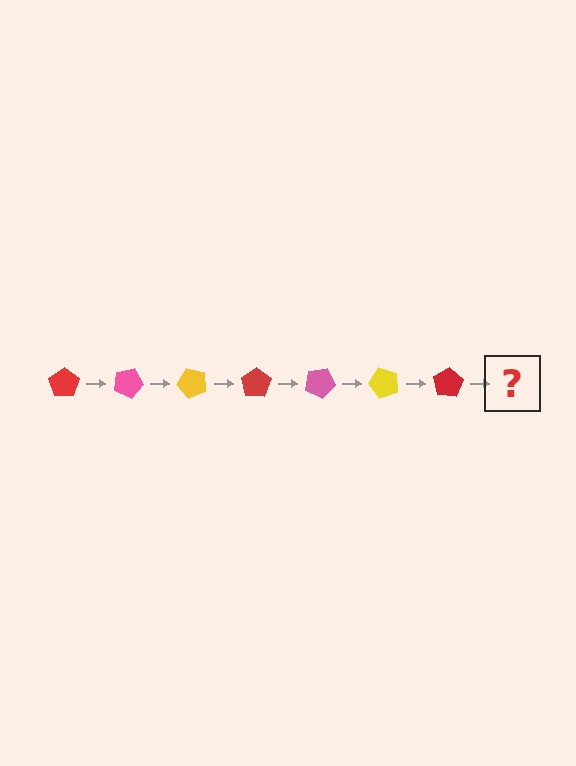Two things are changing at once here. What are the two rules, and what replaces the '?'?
The two rules are that it rotates 25 degrees each step and the color cycles through red, pink, and yellow. The '?' should be a pink pentagon, rotated 175 degrees from the start.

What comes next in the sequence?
The next element should be a pink pentagon, rotated 175 degrees from the start.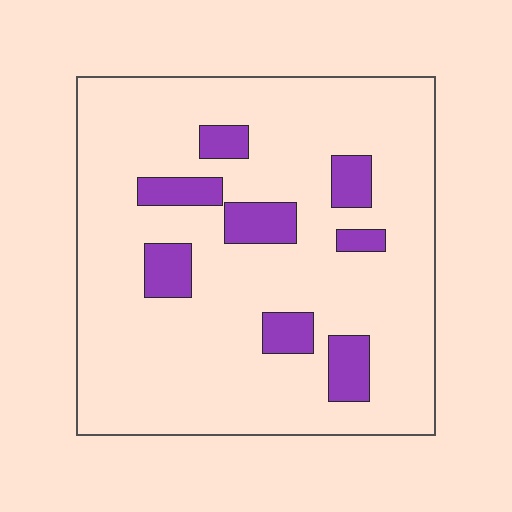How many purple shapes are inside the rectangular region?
8.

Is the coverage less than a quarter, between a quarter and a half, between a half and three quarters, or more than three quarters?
Less than a quarter.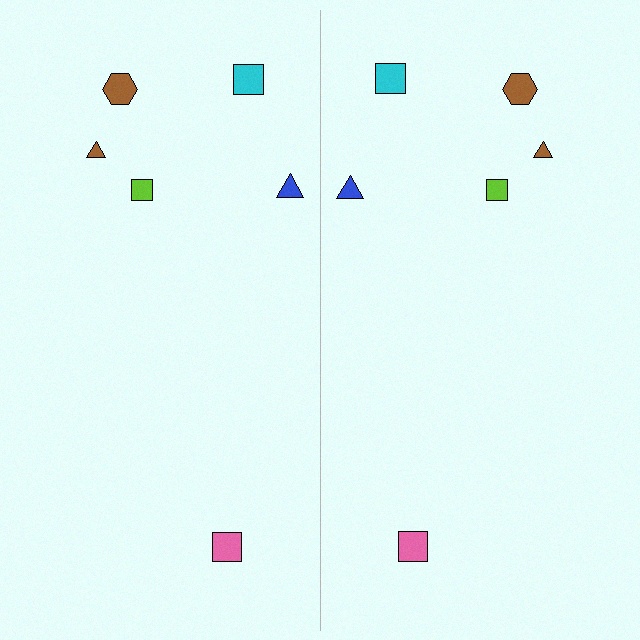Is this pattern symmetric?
Yes, this pattern has bilateral (reflection) symmetry.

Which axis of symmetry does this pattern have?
The pattern has a vertical axis of symmetry running through the center of the image.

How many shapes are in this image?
There are 12 shapes in this image.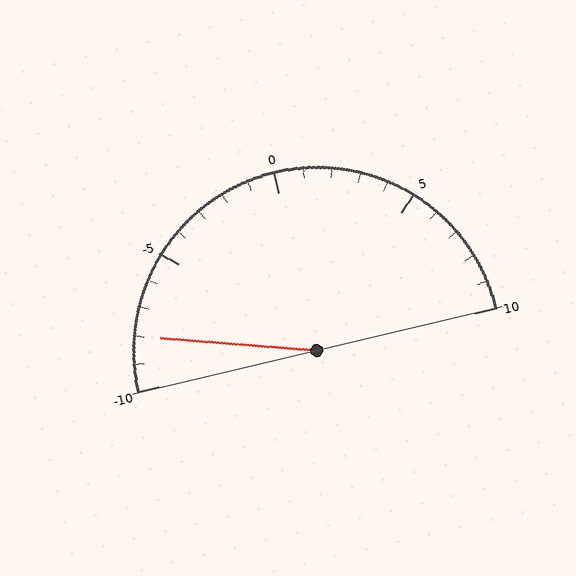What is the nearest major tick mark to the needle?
The nearest major tick mark is -10.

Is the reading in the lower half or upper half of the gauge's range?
The reading is in the lower half of the range (-10 to 10).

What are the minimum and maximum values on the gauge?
The gauge ranges from -10 to 10.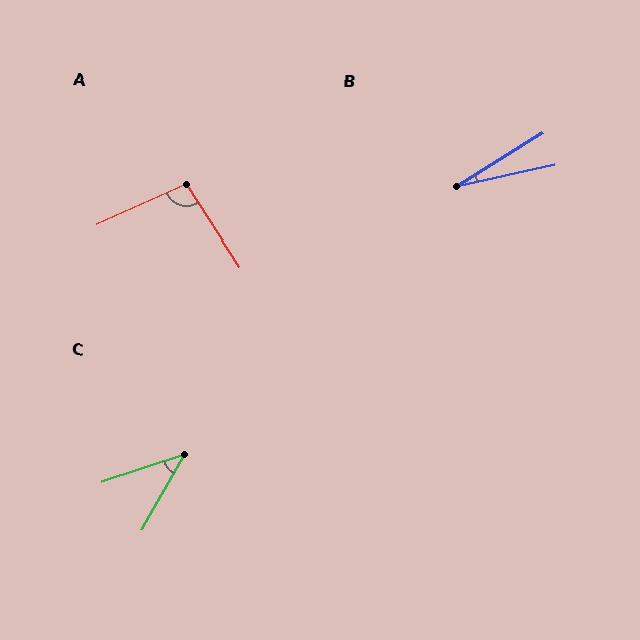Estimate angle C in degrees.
Approximately 42 degrees.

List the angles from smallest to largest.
B (19°), C (42°), A (98°).